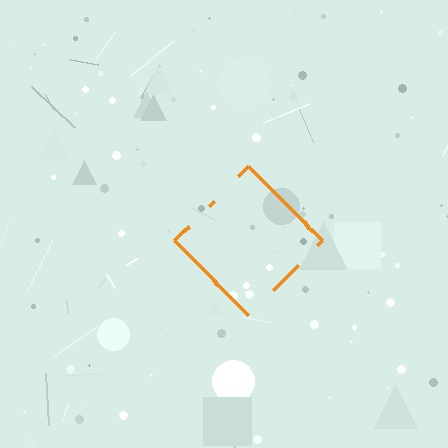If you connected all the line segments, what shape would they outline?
They would outline a diamond.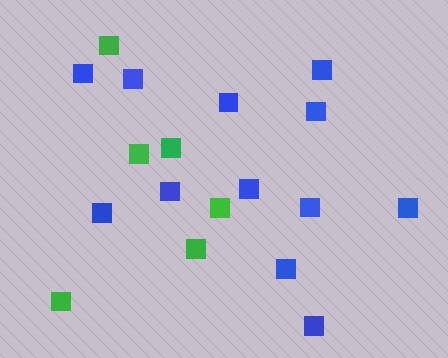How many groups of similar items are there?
There are 2 groups: one group of green squares (6) and one group of blue squares (12).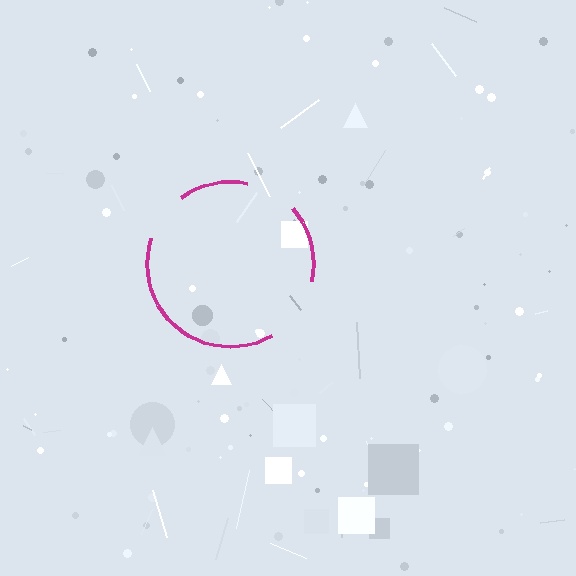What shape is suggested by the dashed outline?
The dashed outline suggests a circle.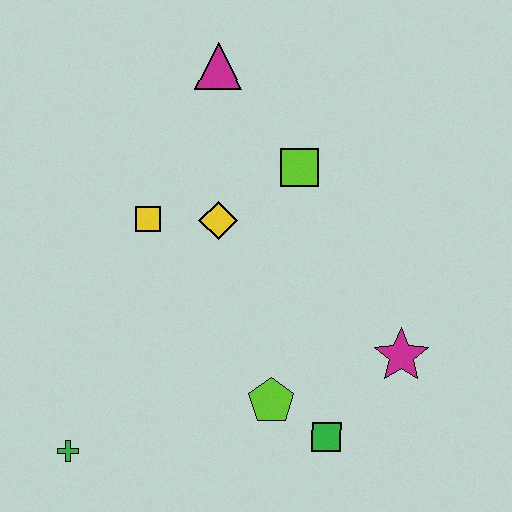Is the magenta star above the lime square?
No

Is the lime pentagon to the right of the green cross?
Yes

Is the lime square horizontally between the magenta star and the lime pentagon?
Yes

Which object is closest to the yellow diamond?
The yellow square is closest to the yellow diamond.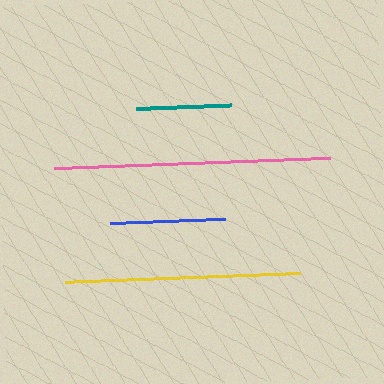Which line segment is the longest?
The pink line is the longest at approximately 276 pixels.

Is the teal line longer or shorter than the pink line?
The pink line is longer than the teal line.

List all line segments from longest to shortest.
From longest to shortest: pink, yellow, blue, teal.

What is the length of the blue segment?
The blue segment is approximately 116 pixels long.